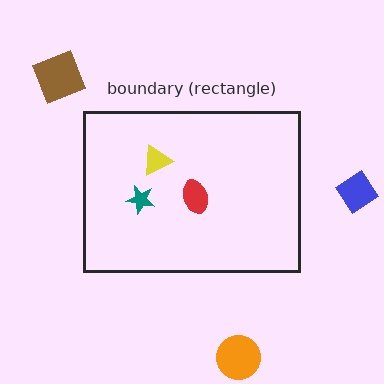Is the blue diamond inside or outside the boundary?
Outside.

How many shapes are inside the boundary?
3 inside, 3 outside.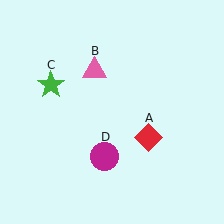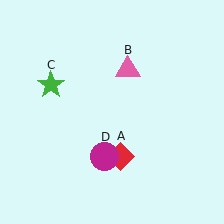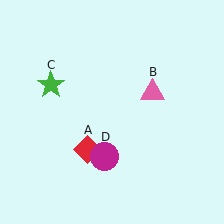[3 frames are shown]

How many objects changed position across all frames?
2 objects changed position: red diamond (object A), pink triangle (object B).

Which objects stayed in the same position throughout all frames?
Green star (object C) and magenta circle (object D) remained stationary.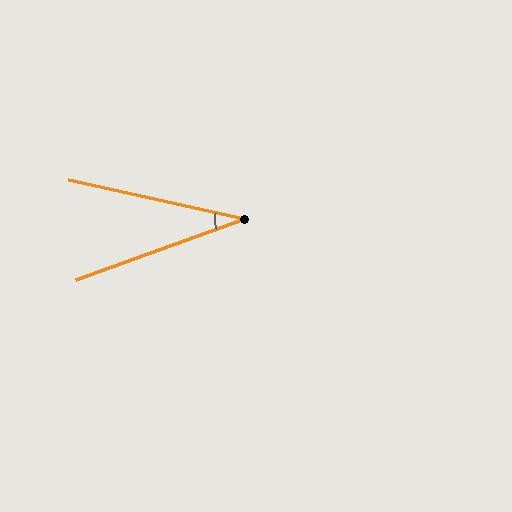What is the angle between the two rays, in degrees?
Approximately 32 degrees.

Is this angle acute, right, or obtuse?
It is acute.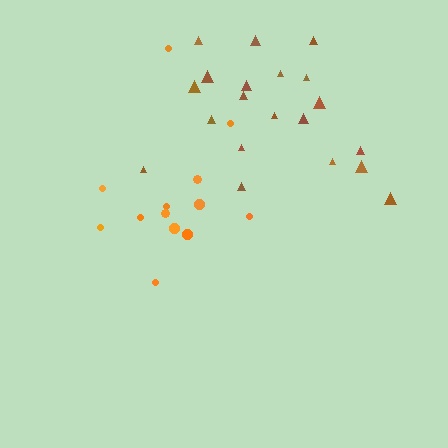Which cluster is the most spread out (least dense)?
Brown.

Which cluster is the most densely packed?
Orange.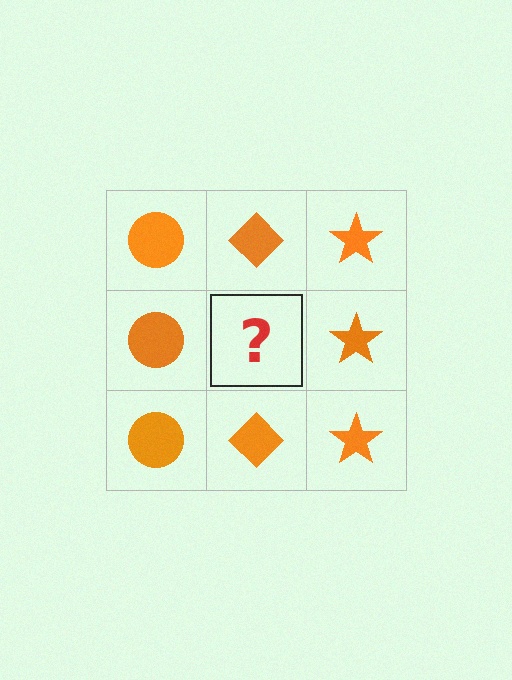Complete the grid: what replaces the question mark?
The question mark should be replaced with an orange diamond.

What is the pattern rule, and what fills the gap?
The rule is that each column has a consistent shape. The gap should be filled with an orange diamond.